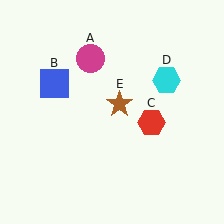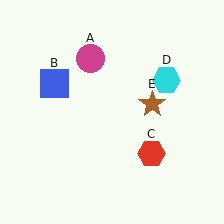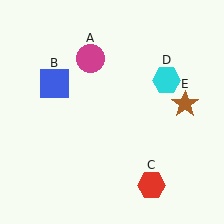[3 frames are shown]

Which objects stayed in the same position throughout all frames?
Magenta circle (object A) and blue square (object B) and cyan hexagon (object D) remained stationary.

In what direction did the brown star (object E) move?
The brown star (object E) moved right.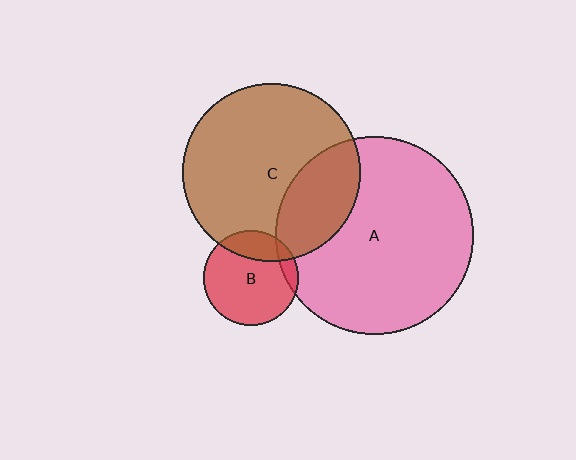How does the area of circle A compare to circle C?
Approximately 1.2 times.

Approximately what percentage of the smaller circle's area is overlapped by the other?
Approximately 10%.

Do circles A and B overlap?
Yes.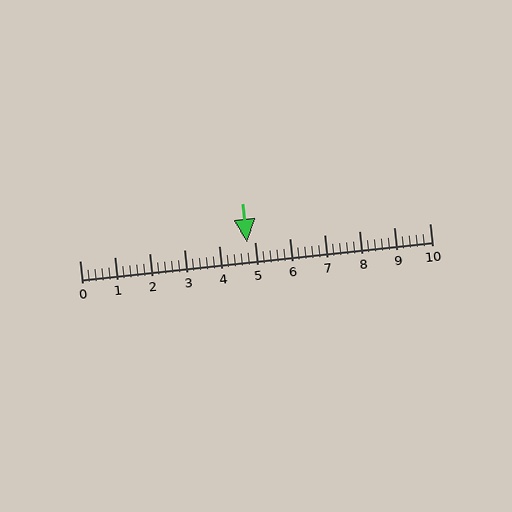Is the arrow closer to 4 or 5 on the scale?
The arrow is closer to 5.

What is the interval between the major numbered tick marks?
The major tick marks are spaced 1 units apart.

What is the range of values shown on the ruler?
The ruler shows values from 0 to 10.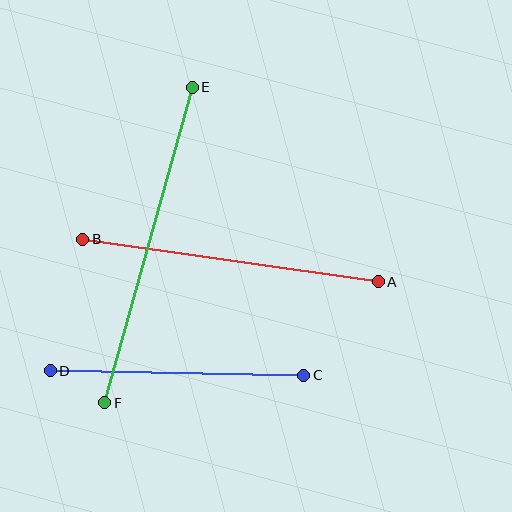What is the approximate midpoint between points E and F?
The midpoint is at approximately (148, 245) pixels.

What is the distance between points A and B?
The distance is approximately 298 pixels.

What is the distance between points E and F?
The distance is approximately 328 pixels.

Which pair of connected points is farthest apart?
Points E and F are farthest apart.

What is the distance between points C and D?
The distance is approximately 253 pixels.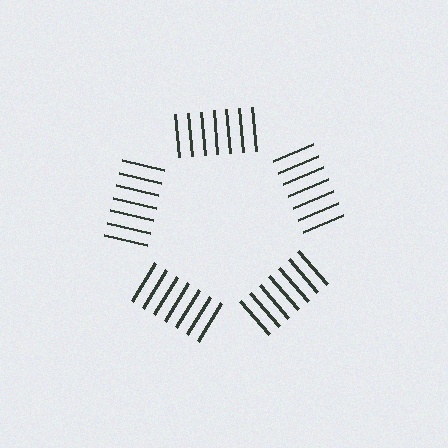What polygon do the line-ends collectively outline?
An illusory pentagon — the line segments terminate on its edges but no continuous stroke is drawn.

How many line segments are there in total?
35 — 7 along each of the 5 edges.